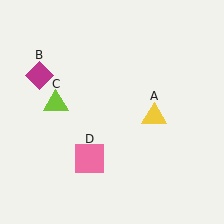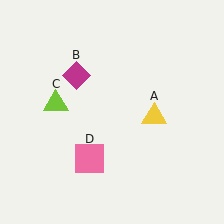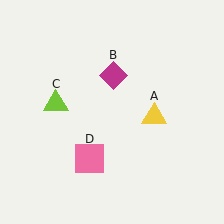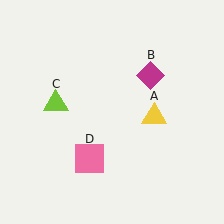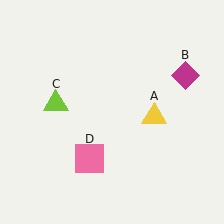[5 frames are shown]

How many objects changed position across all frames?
1 object changed position: magenta diamond (object B).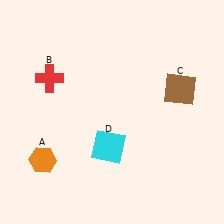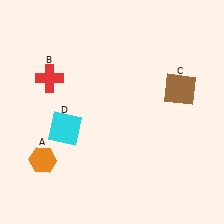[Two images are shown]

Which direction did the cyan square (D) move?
The cyan square (D) moved left.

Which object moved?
The cyan square (D) moved left.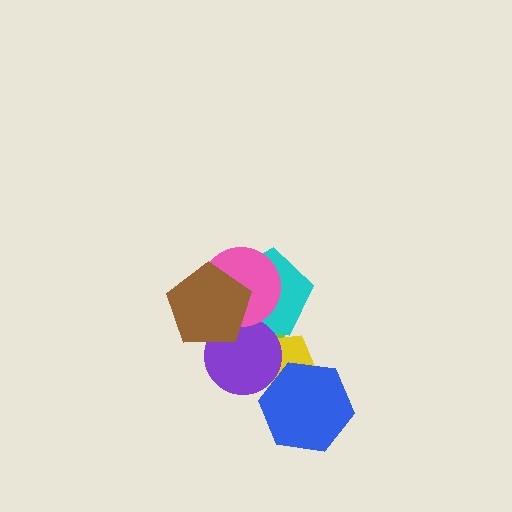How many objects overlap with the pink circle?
4 objects overlap with the pink circle.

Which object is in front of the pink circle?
The brown pentagon is in front of the pink circle.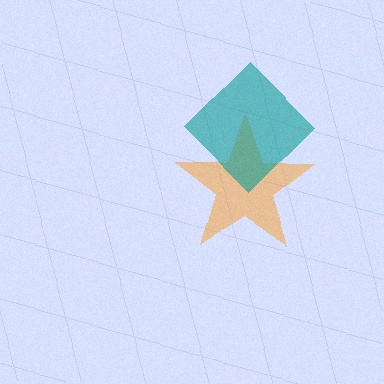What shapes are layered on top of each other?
The layered shapes are: an orange star, a teal diamond.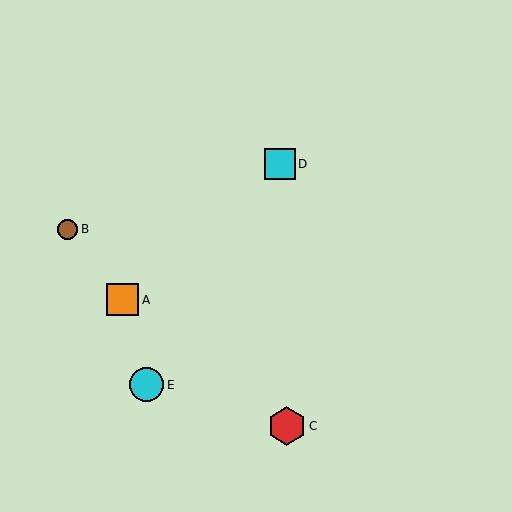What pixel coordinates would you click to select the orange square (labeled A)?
Click at (123, 300) to select the orange square A.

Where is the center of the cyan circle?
The center of the cyan circle is at (147, 385).